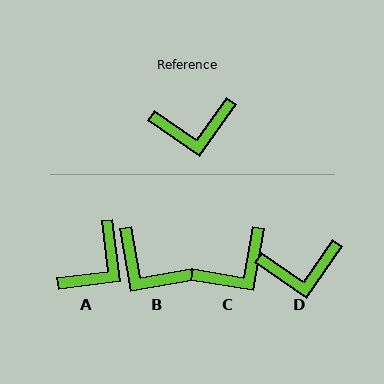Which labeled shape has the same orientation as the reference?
D.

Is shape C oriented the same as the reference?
No, it is off by about 26 degrees.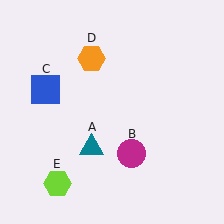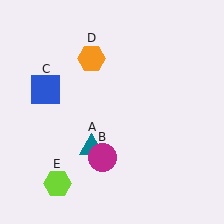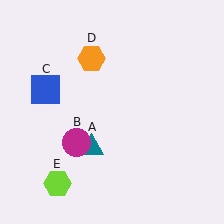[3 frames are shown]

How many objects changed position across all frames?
1 object changed position: magenta circle (object B).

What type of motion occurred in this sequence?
The magenta circle (object B) rotated clockwise around the center of the scene.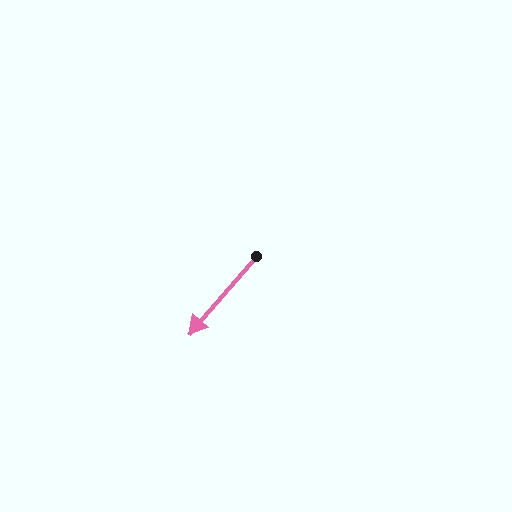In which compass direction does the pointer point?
Southwest.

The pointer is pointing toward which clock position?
Roughly 7 o'clock.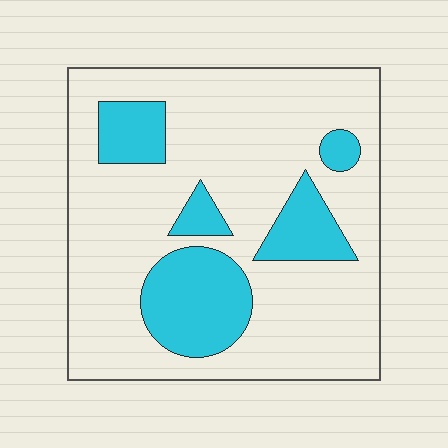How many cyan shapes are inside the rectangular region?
5.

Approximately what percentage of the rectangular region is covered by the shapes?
Approximately 25%.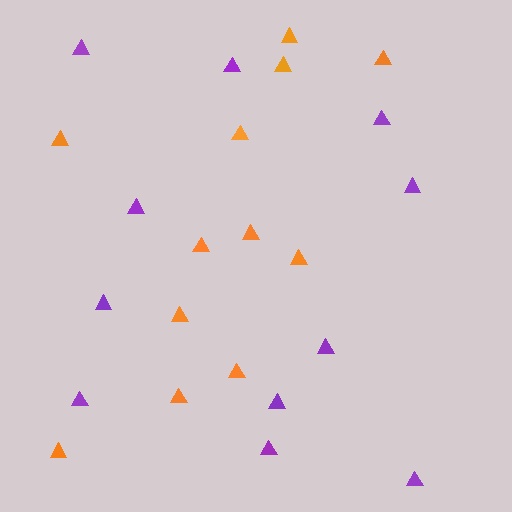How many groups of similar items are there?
There are 2 groups: one group of orange triangles (12) and one group of purple triangles (11).